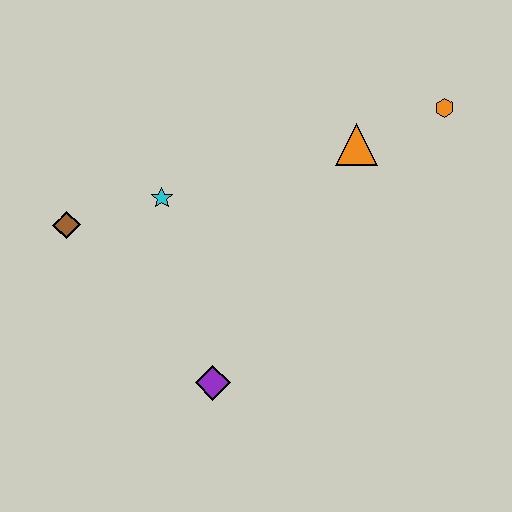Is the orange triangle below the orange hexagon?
Yes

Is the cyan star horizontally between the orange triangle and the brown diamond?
Yes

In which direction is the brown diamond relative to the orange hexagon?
The brown diamond is to the left of the orange hexagon.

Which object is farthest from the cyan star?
The orange hexagon is farthest from the cyan star.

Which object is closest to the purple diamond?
The cyan star is closest to the purple diamond.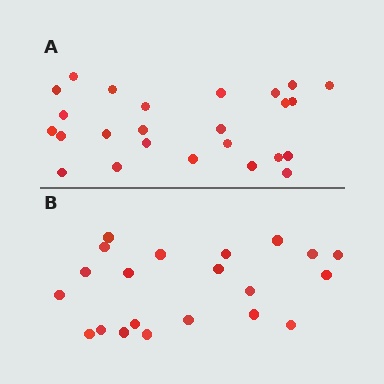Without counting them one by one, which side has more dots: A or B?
Region A (the top region) has more dots.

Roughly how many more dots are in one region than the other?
Region A has about 4 more dots than region B.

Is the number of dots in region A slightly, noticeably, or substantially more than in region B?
Region A has only slightly more — the two regions are fairly close. The ratio is roughly 1.2 to 1.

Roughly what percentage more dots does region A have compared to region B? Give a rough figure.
About 20% more.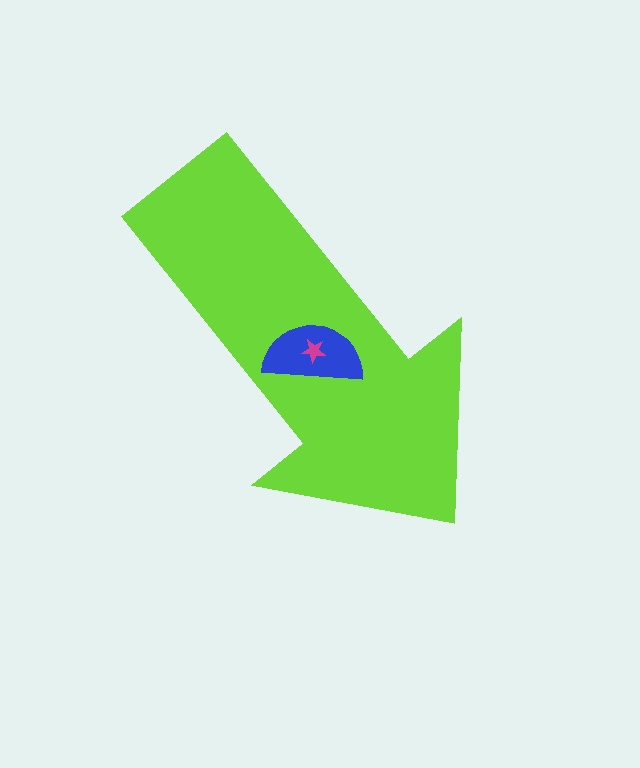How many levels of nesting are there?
3.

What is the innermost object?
The magenta star.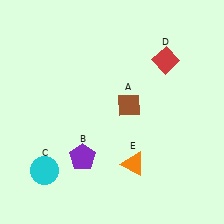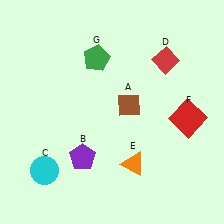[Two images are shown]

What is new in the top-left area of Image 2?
A green pentagon (G) was added in the top-left area of Image 2.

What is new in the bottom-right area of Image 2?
A red square (F) was added in the bottom-right area of Image 2.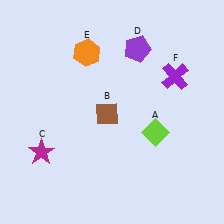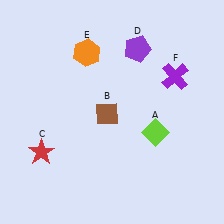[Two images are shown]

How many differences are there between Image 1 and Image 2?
There is 1 difference between the two images.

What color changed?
The star (C) changed from magenta in Image 1 to red in Image 2.